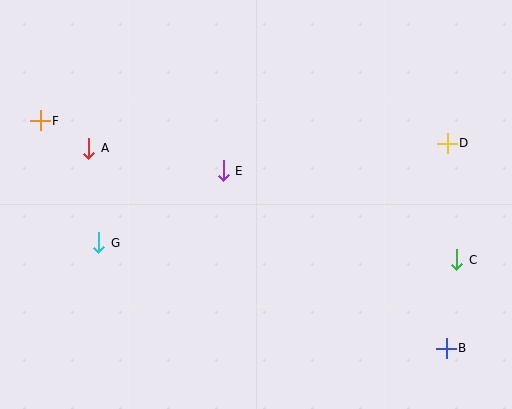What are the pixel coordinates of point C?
Point C is at (457, 260).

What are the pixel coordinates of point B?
Point B is at (446, 348).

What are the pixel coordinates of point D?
Point D is at (447, 143).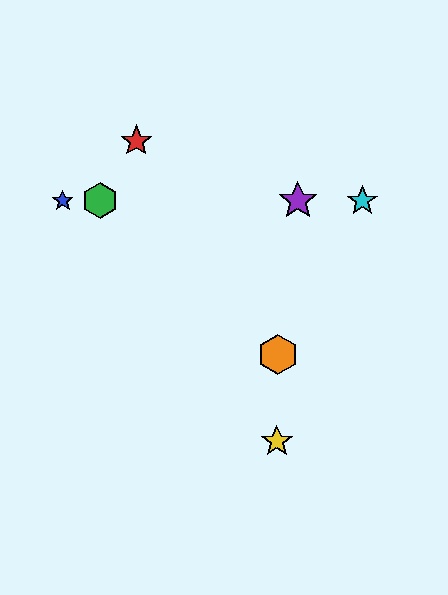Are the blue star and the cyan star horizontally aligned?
Yes, both are at y≈201.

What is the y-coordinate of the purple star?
The purple star is at y≈201.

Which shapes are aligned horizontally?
The blue star, the green hexagon, the purple star, the cyan star are aligned horizontally.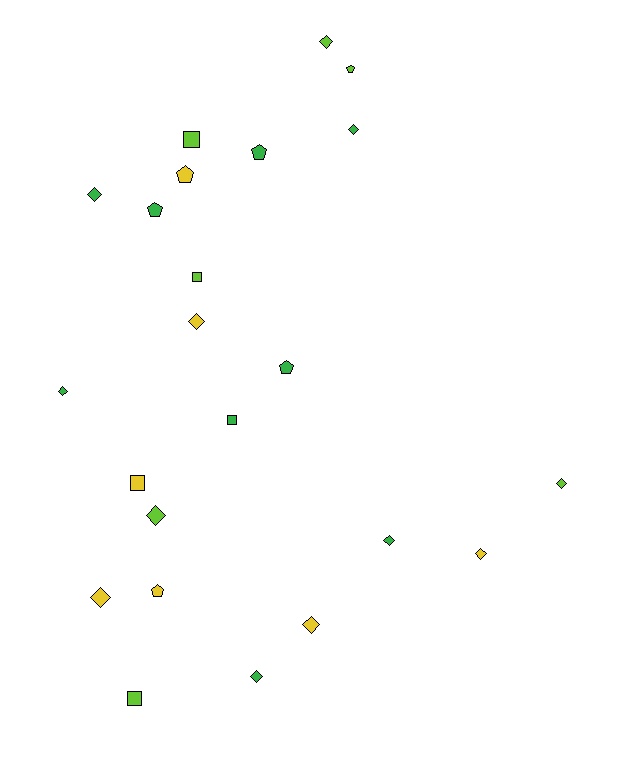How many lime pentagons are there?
There is 1 lime pentagon.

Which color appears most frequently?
Green, with 9 objects.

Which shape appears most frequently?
Diamond, with 12 objects.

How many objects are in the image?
There are 23 objects.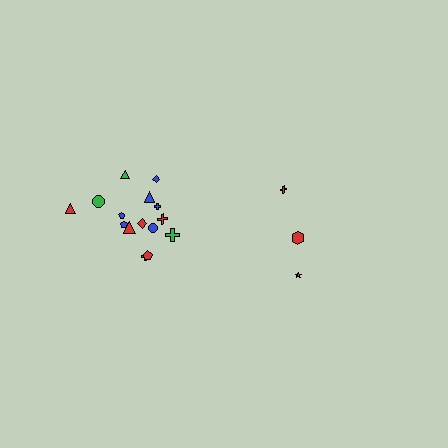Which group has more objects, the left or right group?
The left group.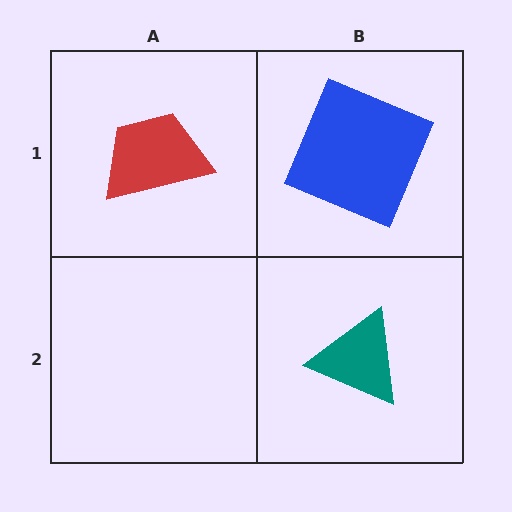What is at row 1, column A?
A red trapezoid.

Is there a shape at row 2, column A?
No, that cell is empty.